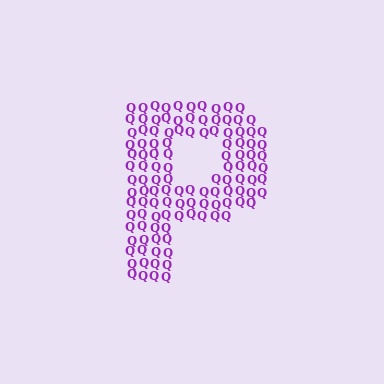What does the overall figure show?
The overall figure shows the letter P.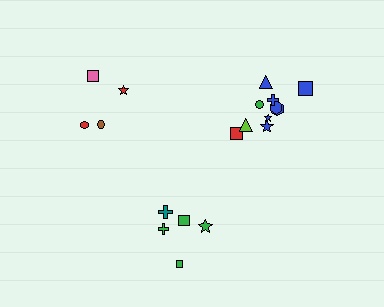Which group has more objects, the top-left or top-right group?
The top-right group.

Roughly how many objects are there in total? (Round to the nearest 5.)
Roughly 20 objects in total.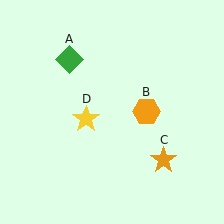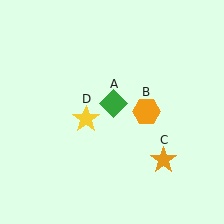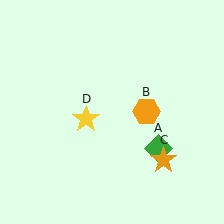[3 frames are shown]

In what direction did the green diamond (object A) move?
The green diamond (object A) moved down and to the right.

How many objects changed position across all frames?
1 object changed position: green diamond (object A).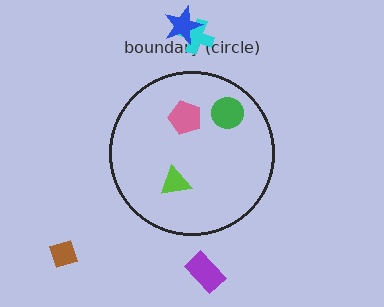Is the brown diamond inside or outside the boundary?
Outside.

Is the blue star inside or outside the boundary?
Outside.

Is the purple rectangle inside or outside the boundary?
Outside.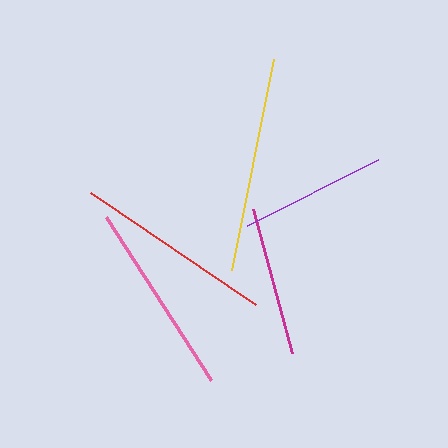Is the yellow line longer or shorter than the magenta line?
The yellow line is longer than the magenta line.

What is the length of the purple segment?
The purple segment is approximately 147 pixels long.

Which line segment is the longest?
The yellow line is the longest at approximately 215 pixels.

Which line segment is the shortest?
The purple line is the shortest at approximately 147 pixels.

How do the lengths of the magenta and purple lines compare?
The magenta and purple lines are approximately the same length.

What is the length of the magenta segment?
The magenta segment is approximately 149 pixels long.